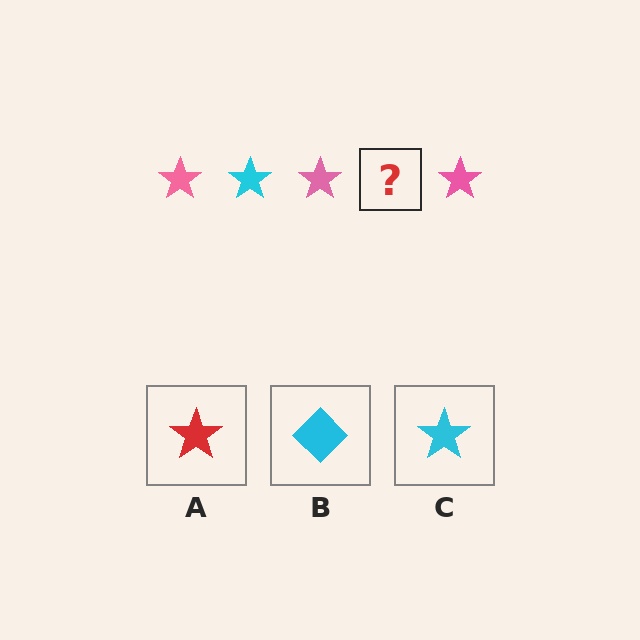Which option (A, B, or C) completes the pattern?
C.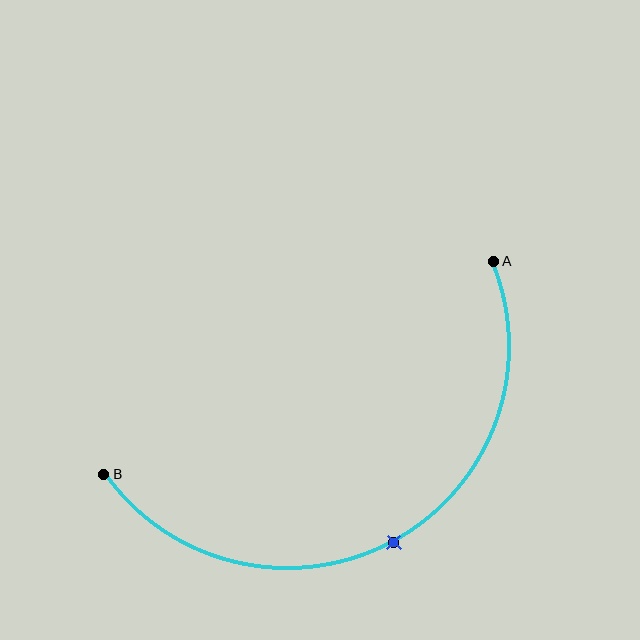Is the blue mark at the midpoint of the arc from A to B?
Yes. The blue mark lies on the arc at equal arc-length from both A and B — it is the arc midpoint.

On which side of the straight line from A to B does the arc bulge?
The arc bulges below the straight line connecting A and B.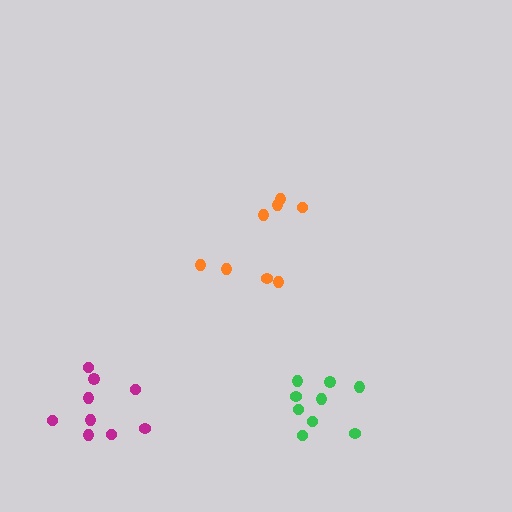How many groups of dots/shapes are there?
There are 3 groups.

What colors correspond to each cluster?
The clusters are colored: green, orange, magenta.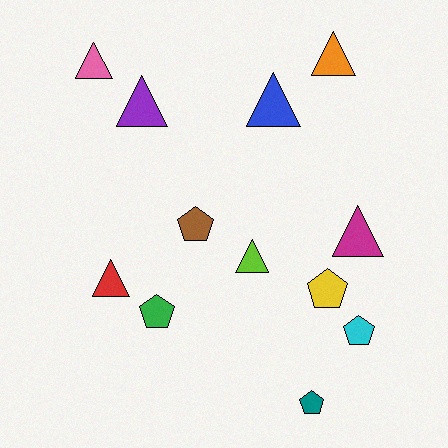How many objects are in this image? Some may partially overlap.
There are 12 objects.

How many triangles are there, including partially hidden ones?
There are 7 triangles.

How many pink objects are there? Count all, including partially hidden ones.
There is 1 pink object.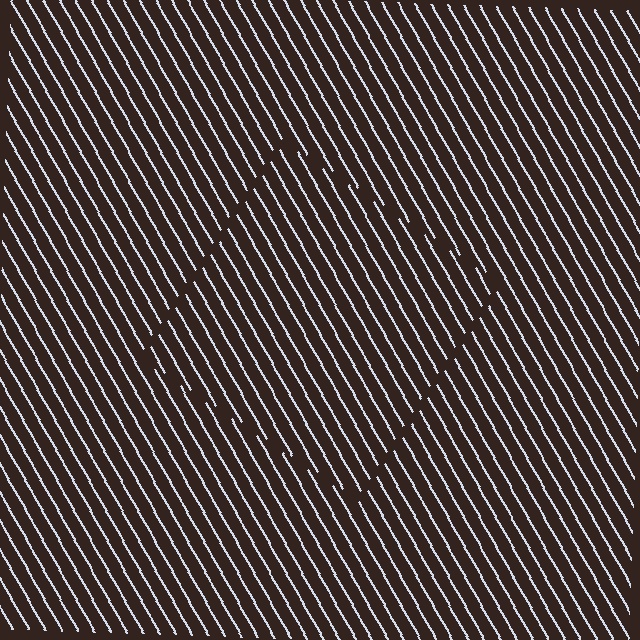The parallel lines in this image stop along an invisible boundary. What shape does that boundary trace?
An illusory square. The interior of the shape contains the same grating, shifted by half a period — the contour is defined by the phase discontinuity where line-ends from the inner and outer gratings abut.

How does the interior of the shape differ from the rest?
The interior of the shape contains the same grating, shifted by half a period — the contour is defined by the phase discontinuity where line-ends from the inner and outer gratings abut.